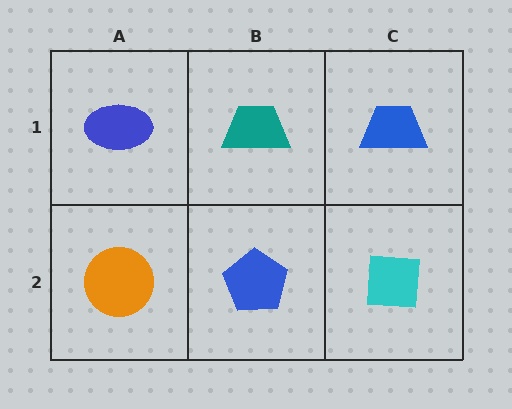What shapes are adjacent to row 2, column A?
A blue ellipse (row 1, column A), a blue pentagon (row 2, column B).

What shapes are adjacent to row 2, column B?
A teal trapezoid (row 1, column B), an orange circle (row 2, column A), a cyan square (row 2, column C).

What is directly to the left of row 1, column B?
A blue ellipse.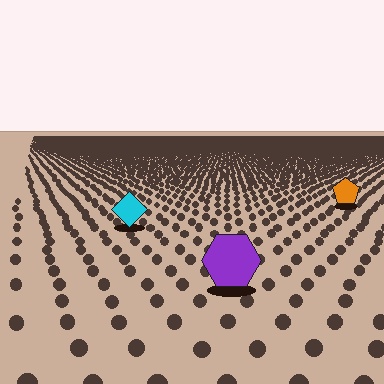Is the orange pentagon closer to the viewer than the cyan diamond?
No. The cyan diamond is closer — you can tell from the texture gradient: the ground texture is coarser near it.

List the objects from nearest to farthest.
From nearest to farthest: the purple hexagon, the cyan diamond, the orange pentagon.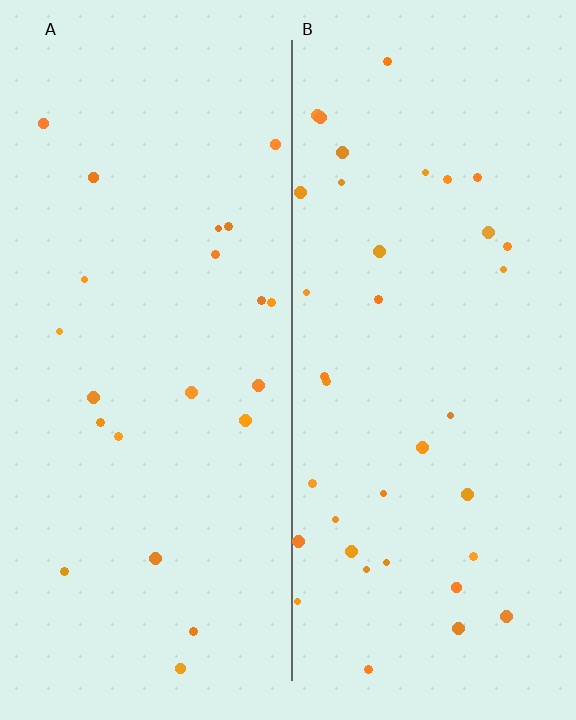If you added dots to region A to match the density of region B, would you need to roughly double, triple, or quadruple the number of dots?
Approximately double.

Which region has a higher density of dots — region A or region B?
B (the right).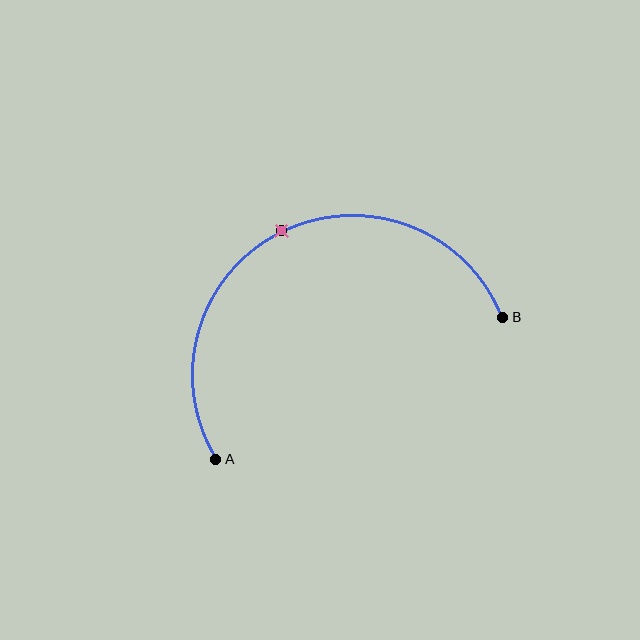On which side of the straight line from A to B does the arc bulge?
The arc bulges above the straight line connecting A and B.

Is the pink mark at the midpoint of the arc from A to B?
Yes. The pink mark lies on the arc at equal arc-length from both A and B — it is the arc midpoint.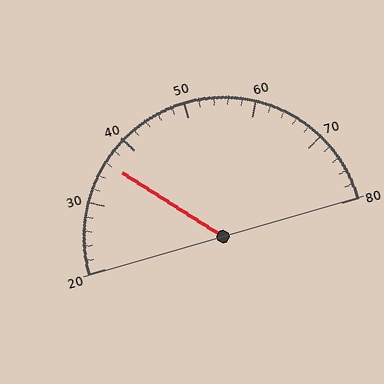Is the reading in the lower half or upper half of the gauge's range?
The reading is in the lower half of the range (20 to 80).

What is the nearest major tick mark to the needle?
The nearest major tick mark is 40.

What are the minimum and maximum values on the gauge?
The gauge ranges from 20 to 80.